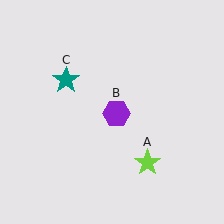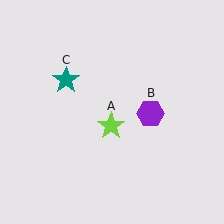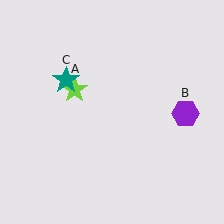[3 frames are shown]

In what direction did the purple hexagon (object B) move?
The purple hexagon (object B) moved right.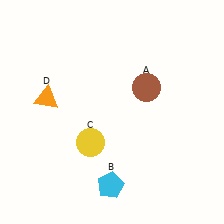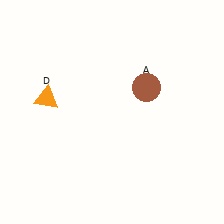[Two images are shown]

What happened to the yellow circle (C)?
The yellow circle (C) was removed in Image 2. It was in the bottom-left area of Image 1.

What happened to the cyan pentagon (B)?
The cyan pentagon (B) was removed in Image 2. It was in the bottom-left area of Image 1.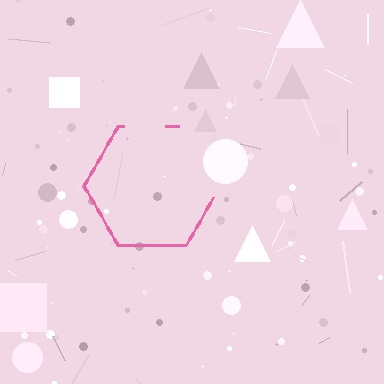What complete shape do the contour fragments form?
The contour fragments form a hexagon.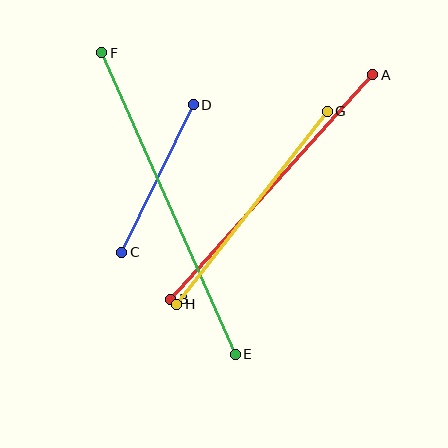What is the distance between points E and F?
The distance is approximately 330 pixels.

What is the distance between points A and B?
The distance is approximately 302 pixels.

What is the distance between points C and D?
The distance is approximately 164 pixels.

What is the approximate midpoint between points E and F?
The midpoint is at approximately (168, 203) pixels.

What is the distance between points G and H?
The distance is approximately 245 pixels.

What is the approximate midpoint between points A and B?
The midpoint is at approximately (272, 187) pixels.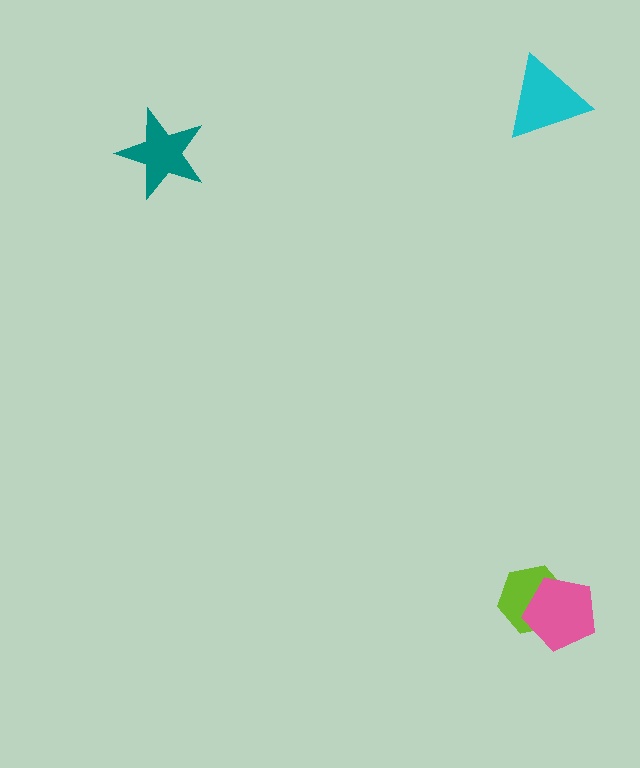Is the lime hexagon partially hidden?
Yes, it is partially covered by another shape.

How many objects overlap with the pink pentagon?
1 object overlaps with the pink pentagon.